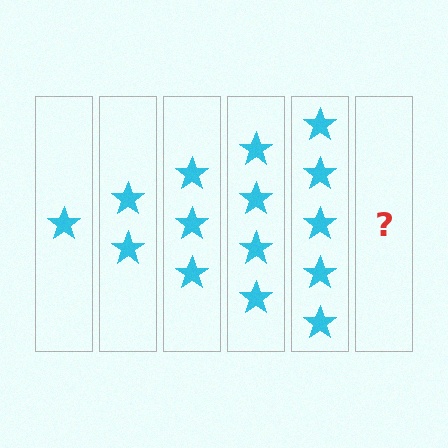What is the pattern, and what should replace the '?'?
The pattern is that each step adds one more star. The '?' should be 6 stars.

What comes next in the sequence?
The next element should be 6 stars.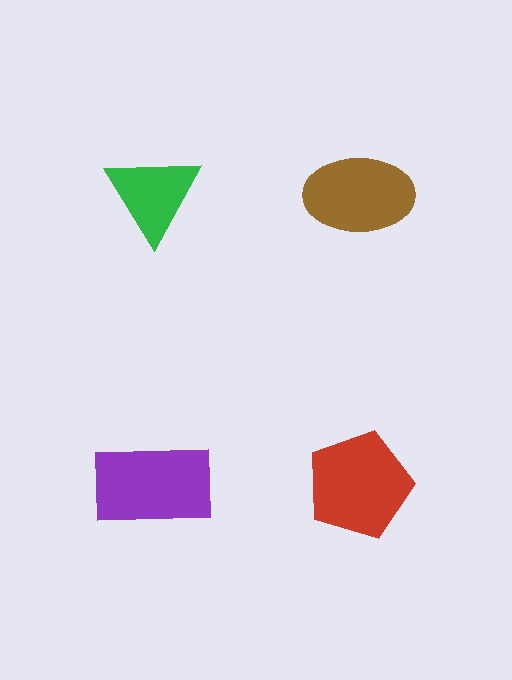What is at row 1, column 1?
A green triangle.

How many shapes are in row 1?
2 shapes.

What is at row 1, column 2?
A brown ellipse.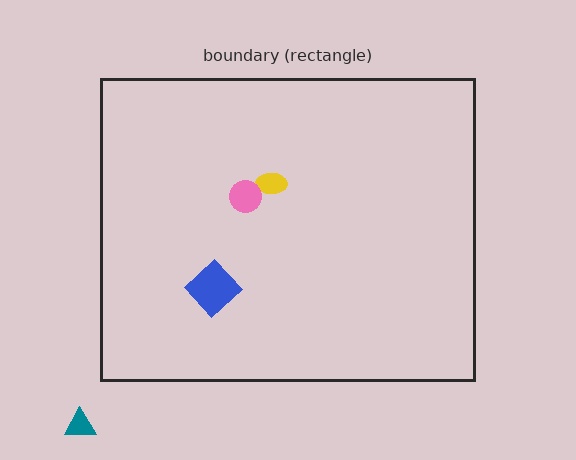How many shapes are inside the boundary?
3 inside, 1 outside.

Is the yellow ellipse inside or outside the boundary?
Inside.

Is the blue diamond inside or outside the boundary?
Inside.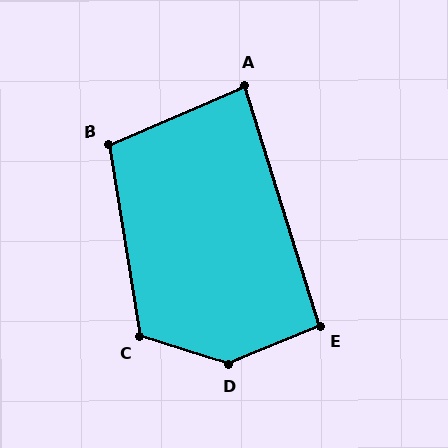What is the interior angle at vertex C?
Approximately 117 degrees (obtuse).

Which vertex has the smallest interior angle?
A, at approximately 84 degrees.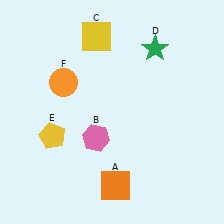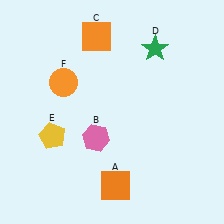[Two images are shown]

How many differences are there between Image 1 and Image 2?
There is 1 difference between the two images.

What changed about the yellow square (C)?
In Image 1, C is yellow. In Image 2, it changed to orange.